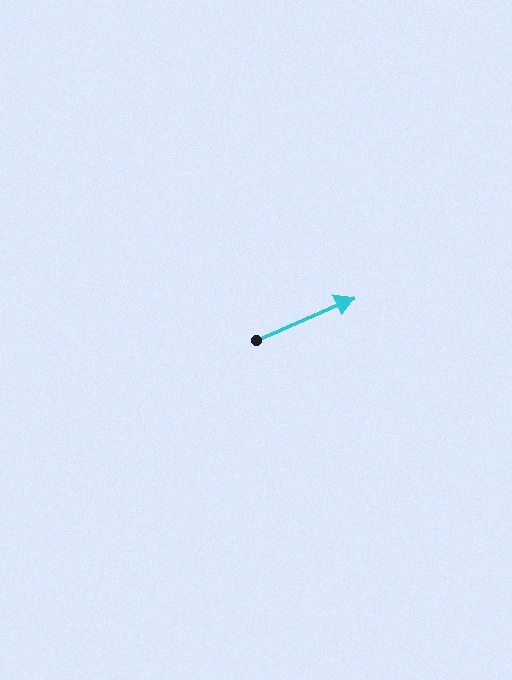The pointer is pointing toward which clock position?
Roughly 2 o'clock.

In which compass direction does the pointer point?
Northeast.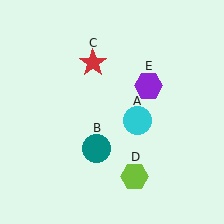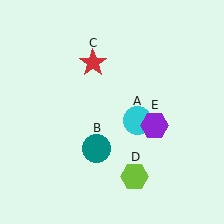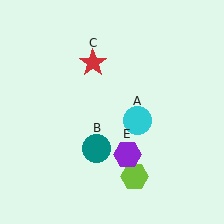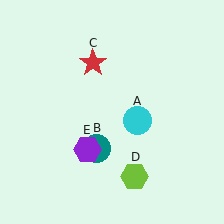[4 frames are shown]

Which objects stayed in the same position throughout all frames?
Cyan circle (object A) and teal circle (object B) and red star (object C) and lime hexagon (object D) remained stationary.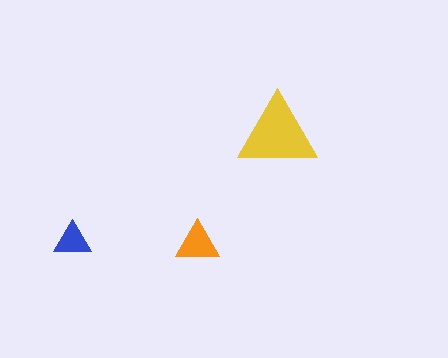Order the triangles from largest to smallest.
the yellow one, the orange one, the blue one.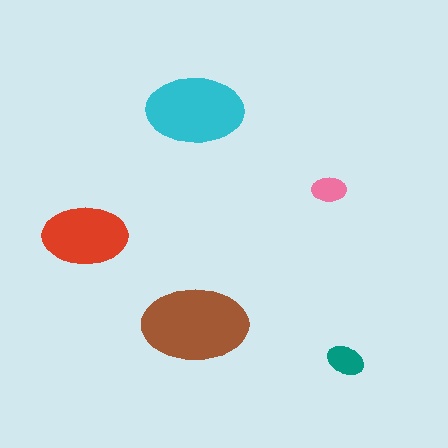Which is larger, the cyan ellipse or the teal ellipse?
The cyan one.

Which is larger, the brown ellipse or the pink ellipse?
The brown one.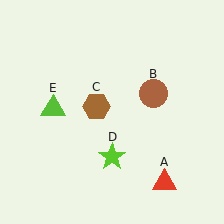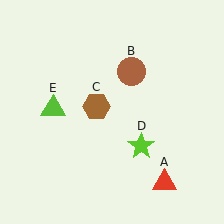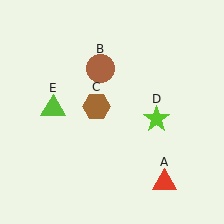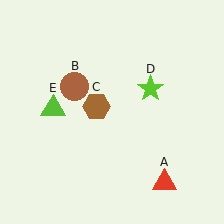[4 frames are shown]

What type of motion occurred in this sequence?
The brown circle (object B), lime star (object D) rotated counterclockwise around the center of the scene.